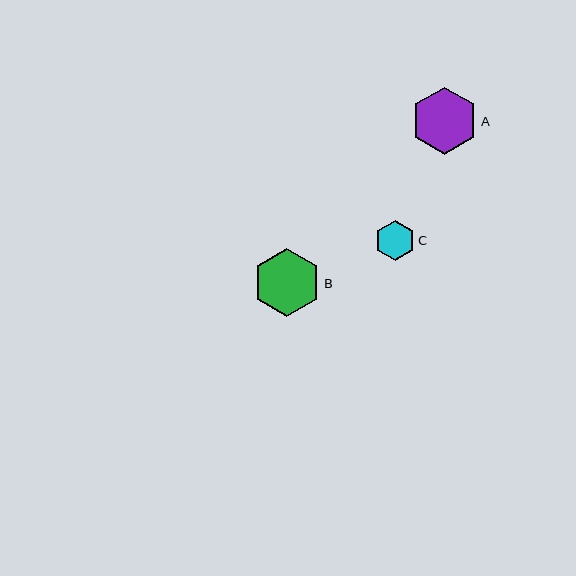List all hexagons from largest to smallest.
From largest to smallest: B, A, C.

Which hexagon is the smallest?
Hexagon C is the smallest with a size of approximately 40 pixels.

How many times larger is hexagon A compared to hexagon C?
Hexagon A is approximately 1.7 times the size of hexagon C.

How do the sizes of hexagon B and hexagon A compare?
Hexagon B and hexagon A are approximately the same size.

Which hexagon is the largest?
Hexagon B is the largest with a size of approximately 69 pixels.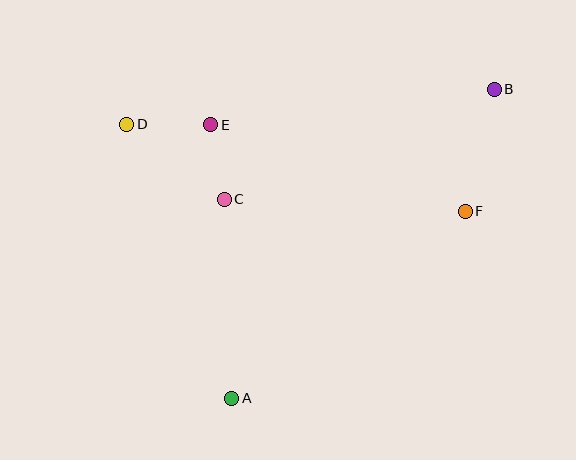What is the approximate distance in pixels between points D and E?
The distance between D and E is approximately 84 pixels.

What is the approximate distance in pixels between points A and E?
The distance between A and E is approximately 274 pixels.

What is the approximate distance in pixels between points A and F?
The distance between A and F is approximately 299 pixels.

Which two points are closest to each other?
Points C and E are closest to each other.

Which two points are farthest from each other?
Points A and B are farthest from each other.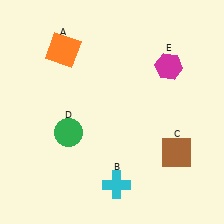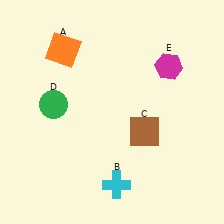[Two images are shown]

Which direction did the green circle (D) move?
The green circle (D) moved up.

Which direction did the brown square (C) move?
The brown square (C) moved left.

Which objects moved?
The objects that moved are: the brown square (C), the green circle (D).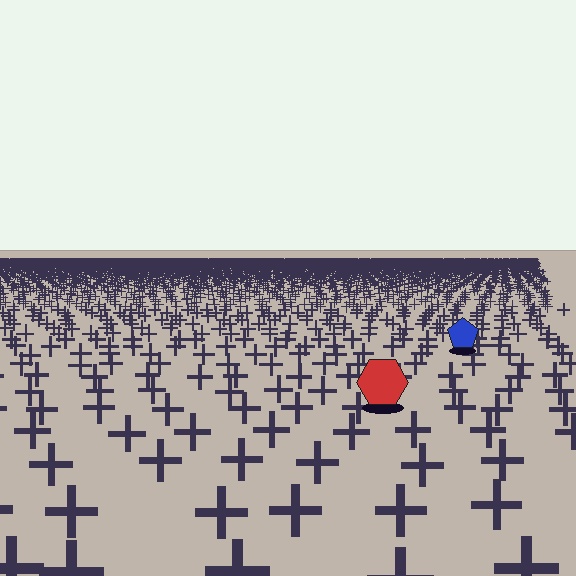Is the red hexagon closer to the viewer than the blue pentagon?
Yes. The red hexagon is closer — you can tell from the texture gradient: the ground texture is coarser near it.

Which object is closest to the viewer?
The red hexagon is closest. The texture marks near it are larger and more spread out.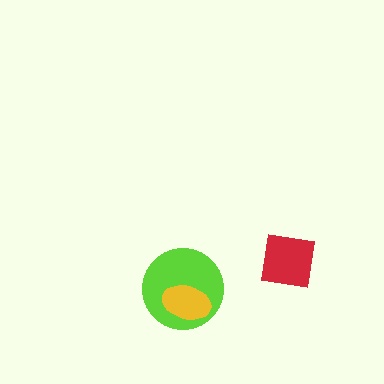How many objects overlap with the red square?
0 objects overlap with the red square.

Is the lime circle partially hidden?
Yes, it is partially covered by another shape.